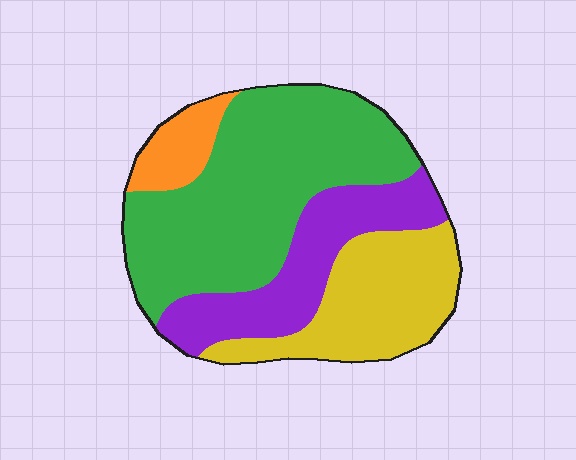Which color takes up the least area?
Orange, at roughly 5%.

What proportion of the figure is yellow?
Yellow takes up less than a quarter of the figure.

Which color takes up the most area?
Green, at roughly 45%.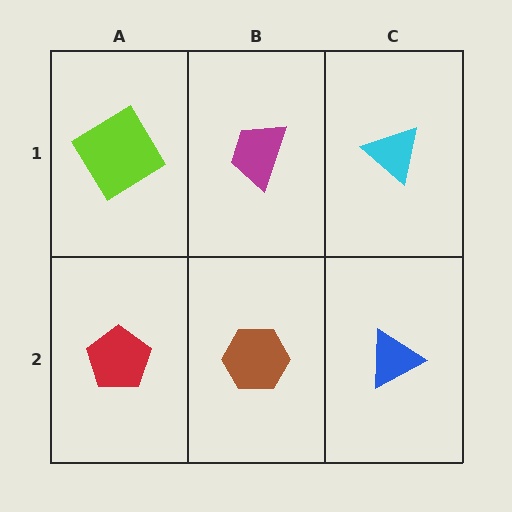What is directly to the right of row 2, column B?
A blue triangle.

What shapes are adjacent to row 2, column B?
A magenta trapezoid (row 1, column B), a red pentagon (row 2, column A), a blue triangle (row 2, column C).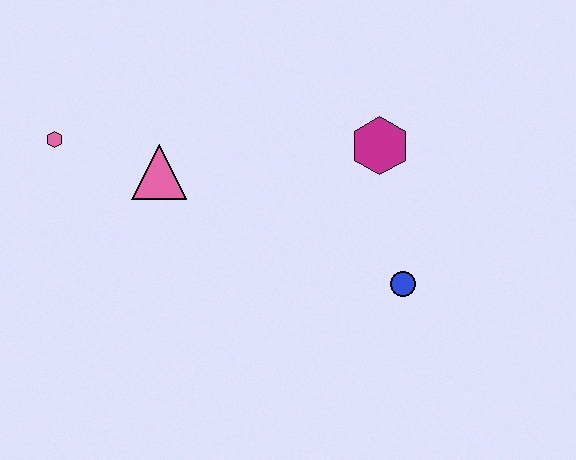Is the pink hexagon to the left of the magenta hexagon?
Yes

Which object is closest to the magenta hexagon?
The blue circle is closest to the magenta hexagon.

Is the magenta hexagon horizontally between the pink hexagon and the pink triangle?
No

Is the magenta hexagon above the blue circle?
Yes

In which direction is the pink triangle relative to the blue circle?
The pink triangle is to the left of the blue circle.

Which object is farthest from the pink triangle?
The blue circle is farthest from the pink triangle.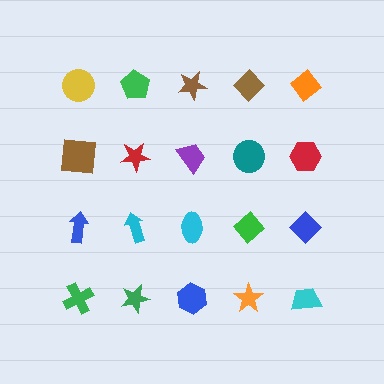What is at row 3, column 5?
A blue diamond.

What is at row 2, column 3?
A purple trapezoid.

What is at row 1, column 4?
A brown diamond.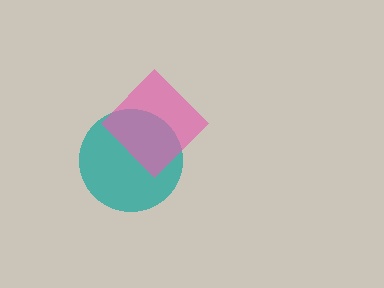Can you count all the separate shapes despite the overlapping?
Yes, there are 2 separate shapes.